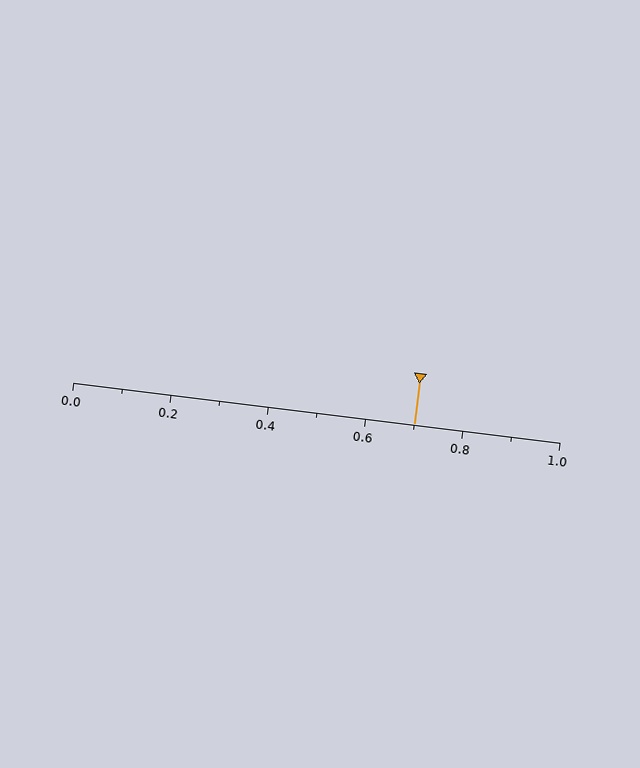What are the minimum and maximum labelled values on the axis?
The axis runs from 0.0 to 1.0.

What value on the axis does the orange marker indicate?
The marker indicates approximately 0.7.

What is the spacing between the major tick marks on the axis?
The major ticks are spaced 0.2 apart.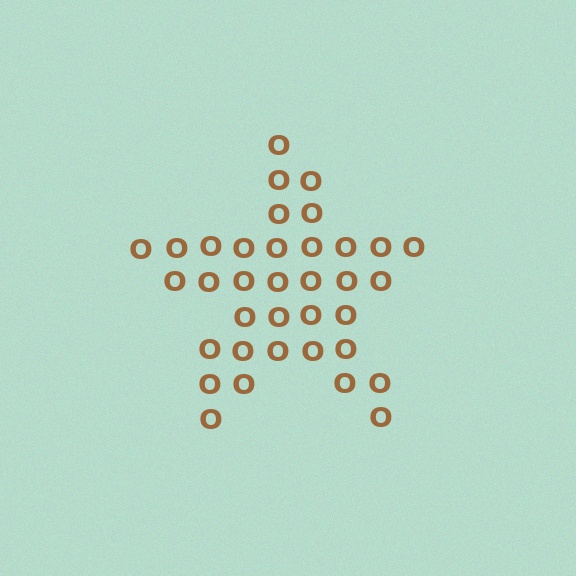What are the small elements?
The small elements are letter O's.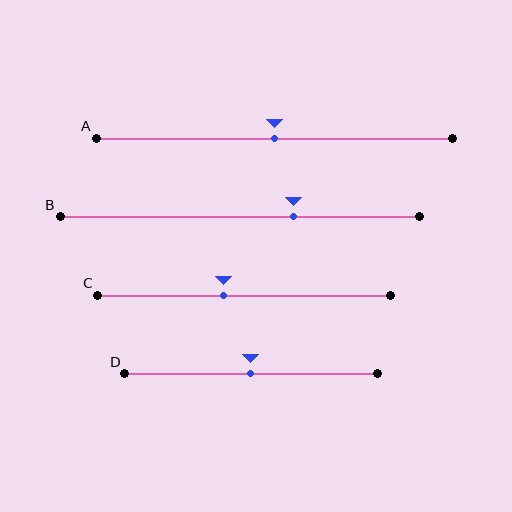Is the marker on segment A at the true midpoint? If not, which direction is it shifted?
Yes, the marker on segment A is at the true midpoint.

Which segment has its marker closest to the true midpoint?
Segment A has its marker closest to the true midpoint.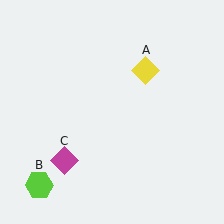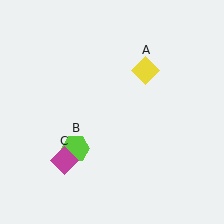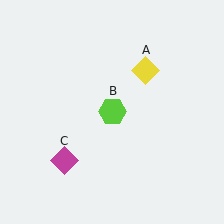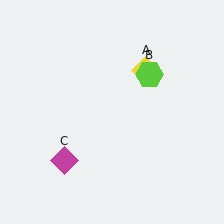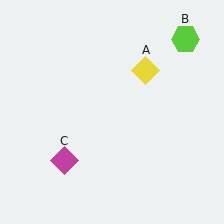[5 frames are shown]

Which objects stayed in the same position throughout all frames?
Yellow diamond (object A) and magenta diamond (object C) remained stationary.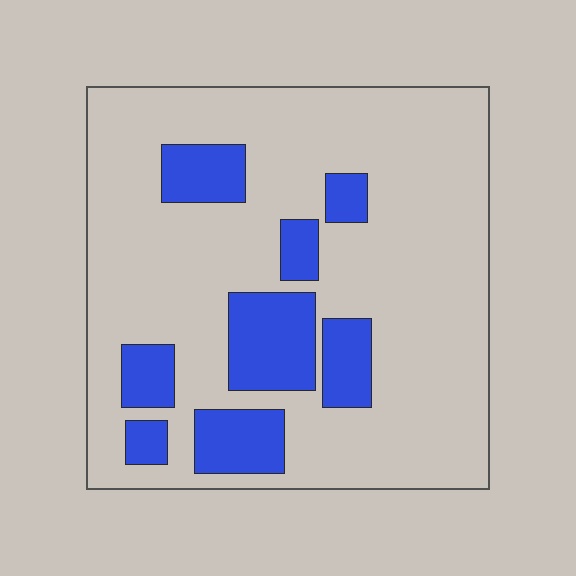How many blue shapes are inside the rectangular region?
8.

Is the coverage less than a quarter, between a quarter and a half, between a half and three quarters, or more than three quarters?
Less than a quarter.